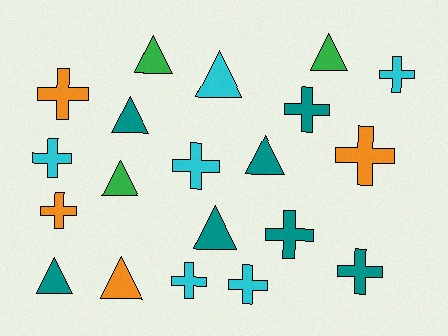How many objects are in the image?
There are 20 objects.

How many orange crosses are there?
There are 3 orange crosses.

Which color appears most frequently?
Teal, with 7 objects.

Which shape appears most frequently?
Cross, with 11 objects.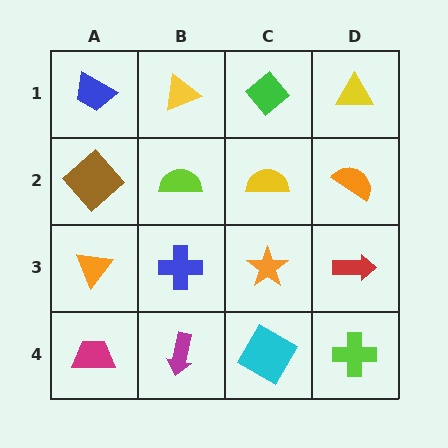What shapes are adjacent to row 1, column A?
A brown diamond (row 2, column A), a yellow triangle (row 1, column B).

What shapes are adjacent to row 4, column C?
An orange star (row 3, column C), a magenta arrow (row 4, column B), a lime cross (row 4, column D).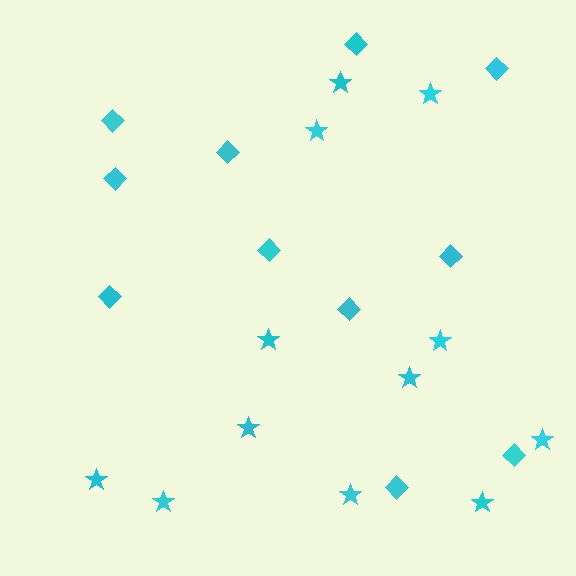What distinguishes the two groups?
There are 2 groups: one group of diamonds (11) and one group of stars (12).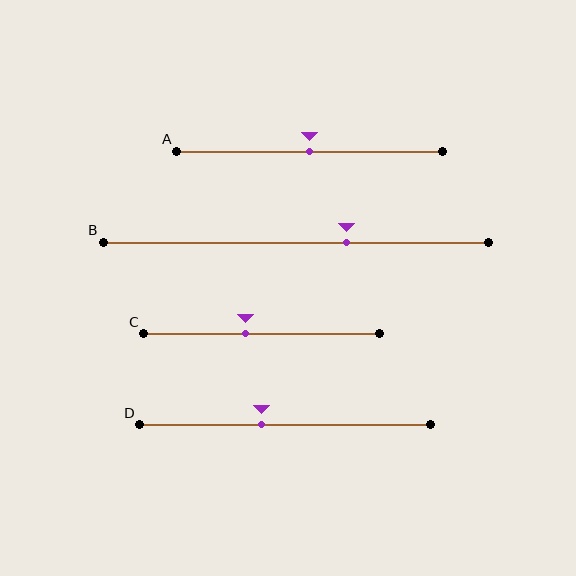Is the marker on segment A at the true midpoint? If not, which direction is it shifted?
Yes, the marker on segment A is at the true midpoint.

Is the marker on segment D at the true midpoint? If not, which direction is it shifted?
No, the marker on segment D is shifted to the left by about 8% of the segment length.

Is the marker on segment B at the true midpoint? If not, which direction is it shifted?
No, the marker on segment B is shifted to the right by about 13% of the segment length.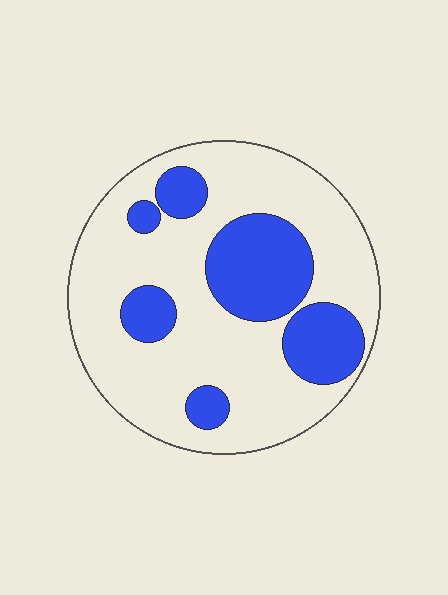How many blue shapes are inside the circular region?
6.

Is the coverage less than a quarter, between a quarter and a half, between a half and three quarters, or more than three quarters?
Between a quarter and a half.